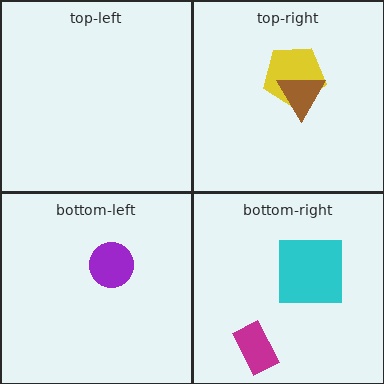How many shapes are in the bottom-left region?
1.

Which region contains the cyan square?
The bottom-right region.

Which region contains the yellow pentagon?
The top-right region.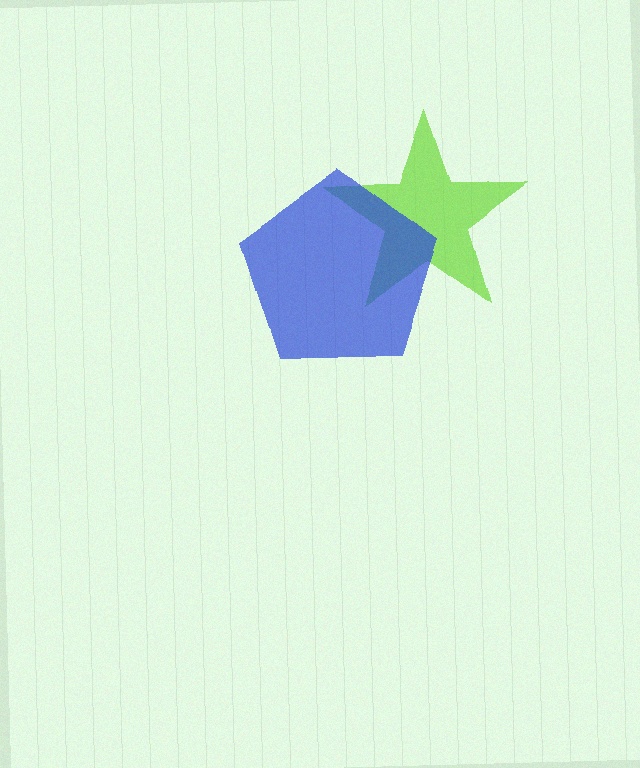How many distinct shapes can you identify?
There are 2 distinct shapes: a lime star, a blue pentagon.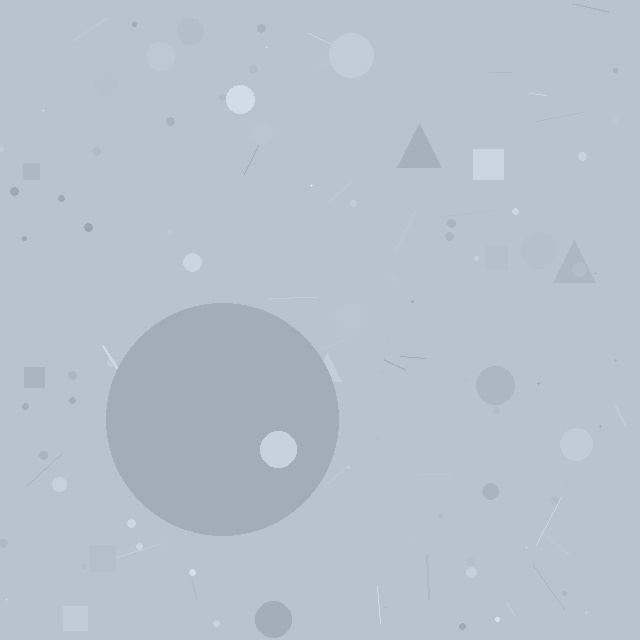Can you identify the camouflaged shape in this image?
The camouflaged shape is a circle.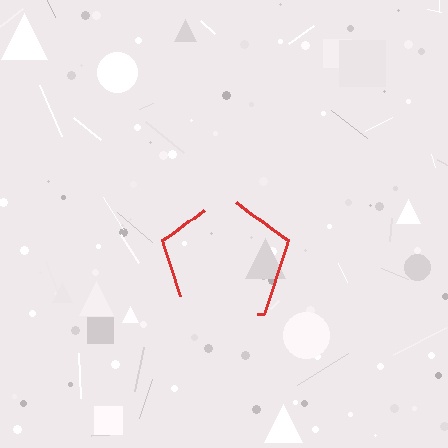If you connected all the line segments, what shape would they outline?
They would outline a pentagon.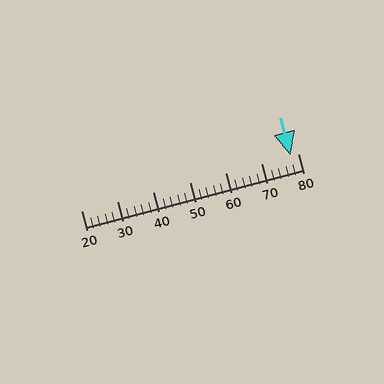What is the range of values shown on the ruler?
The ruler shows values from 20 to 80.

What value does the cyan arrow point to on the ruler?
The cyan arrow points to approximately 78.